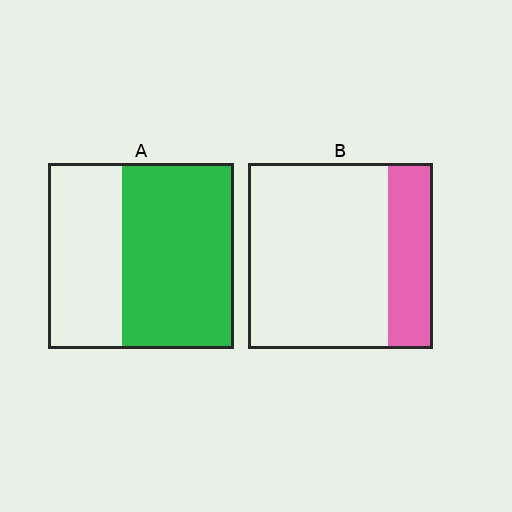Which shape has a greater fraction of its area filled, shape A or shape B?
Shape A.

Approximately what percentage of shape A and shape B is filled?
A is approximately 60% and B is approximately 25%.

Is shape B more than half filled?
No.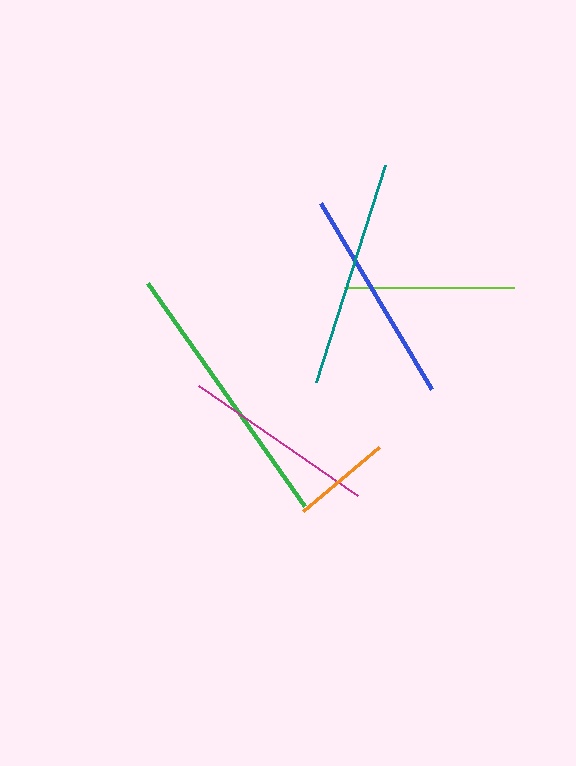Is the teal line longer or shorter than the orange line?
The teal line is longer than the orange line.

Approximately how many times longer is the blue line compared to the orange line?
The blue line is approximately 2.2 times the length of the orange line.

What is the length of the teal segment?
The teal segment is approximately 227 pixels long.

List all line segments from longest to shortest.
From longest to shortest: green, teal, blue, magenta, lime, orange.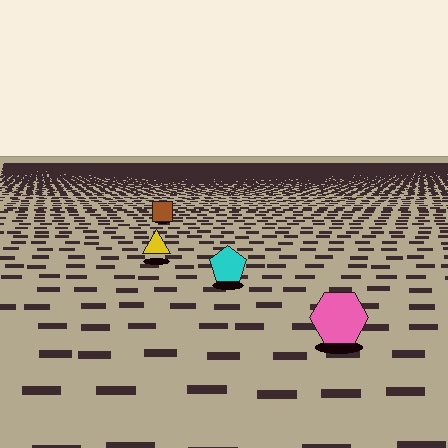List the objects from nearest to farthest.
From nearest to farthest: the pink hexagon, the cyan pentagon, the yellow triangle, the brown square.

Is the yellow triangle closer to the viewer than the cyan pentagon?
No. The cyan pentagon is closer — you can tell from the texture gradient: the ground texture is coarser near it.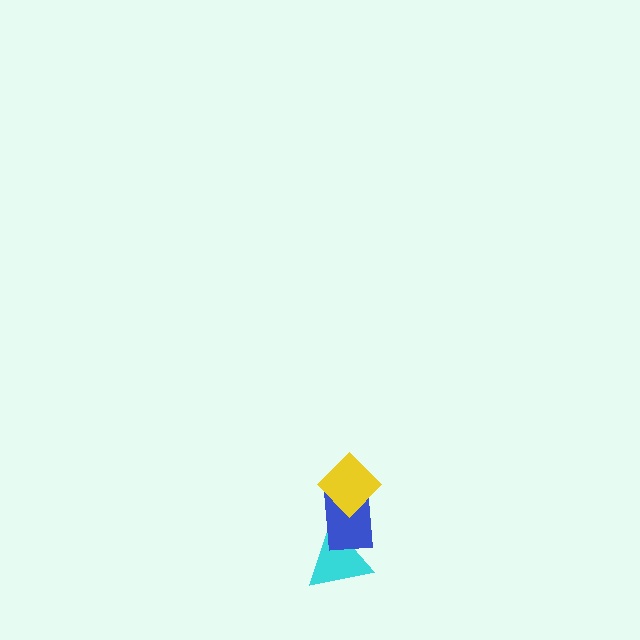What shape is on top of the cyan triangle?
The blue rectangle is on top of the cyan triangle.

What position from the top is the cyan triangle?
The cyan triangle is 3rd from the top.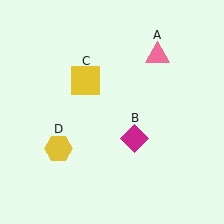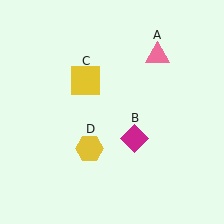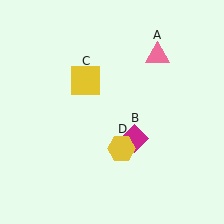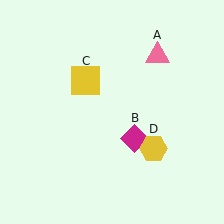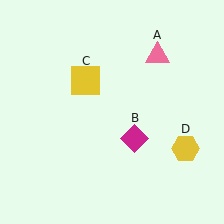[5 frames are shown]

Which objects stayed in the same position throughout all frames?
Pink triangle (object A) and magenta diamond (object B) and yellow square (object C) remained stationary.